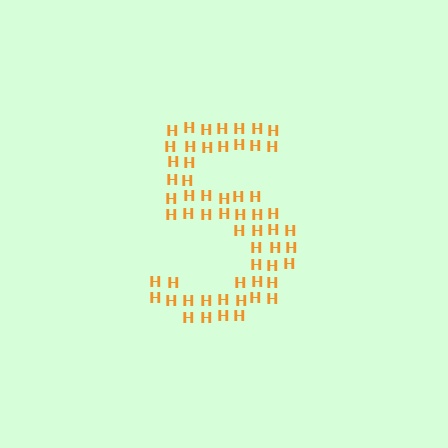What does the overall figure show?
The overall figure shows the digit 5.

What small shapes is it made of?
It is made of small letter H's.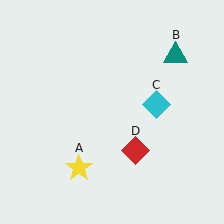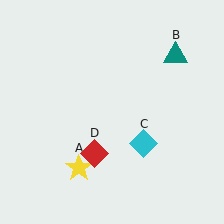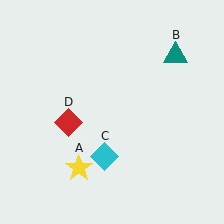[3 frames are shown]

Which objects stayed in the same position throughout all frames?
Yellow star (object A) and teal triangle (object B) remained stationary.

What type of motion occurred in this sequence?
The cyan diamond (object C), red diamond (object D) rotated clockwise around the center of the scene.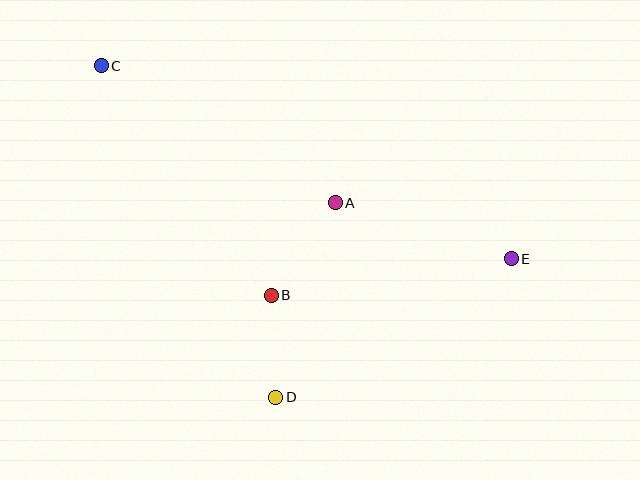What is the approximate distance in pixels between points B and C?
The distance between B and C is approximately 286 pixels.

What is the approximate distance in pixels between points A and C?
The distance between A and C is approximately 271 pixels.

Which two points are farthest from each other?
Points C and E are farthest from each other.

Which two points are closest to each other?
Points B and D are closest to each other.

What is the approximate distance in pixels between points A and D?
The distance between A and D is approximately 203 pixels.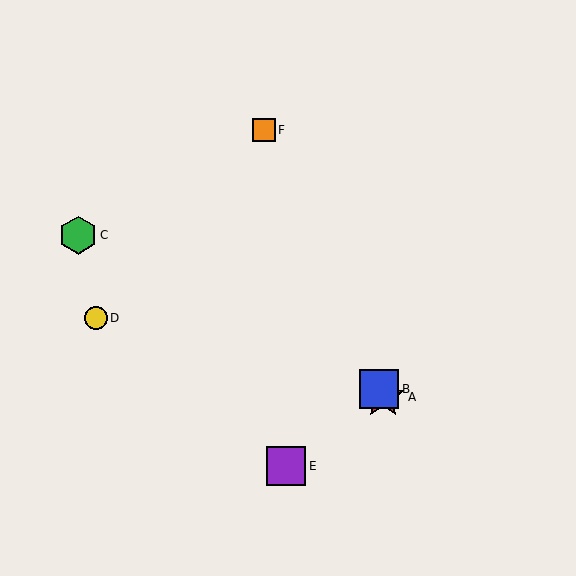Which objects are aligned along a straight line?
Objects A, B, F are aligned along a straight line.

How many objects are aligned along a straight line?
3 objects (A, B, F) are aligned along a straight line.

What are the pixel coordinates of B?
Object B is at (379, 389).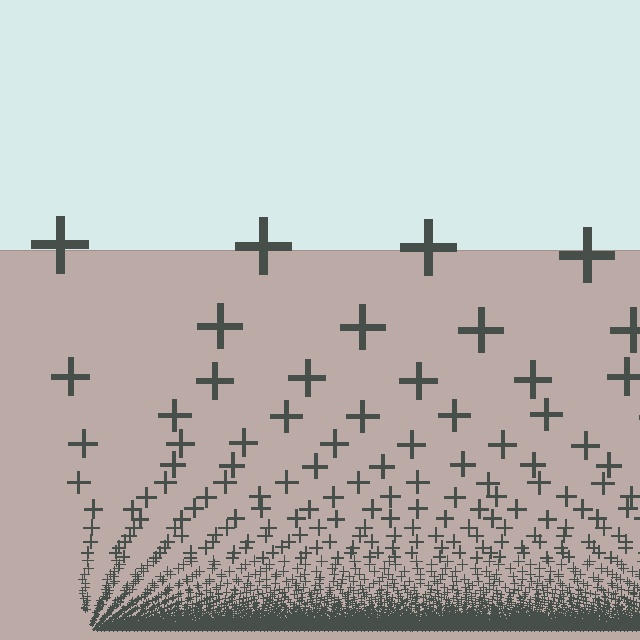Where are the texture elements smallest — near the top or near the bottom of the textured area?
Near the bottom.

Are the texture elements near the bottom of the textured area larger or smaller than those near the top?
Smaller. The gradient is inverted — elements near the bottom are smaller and denser.